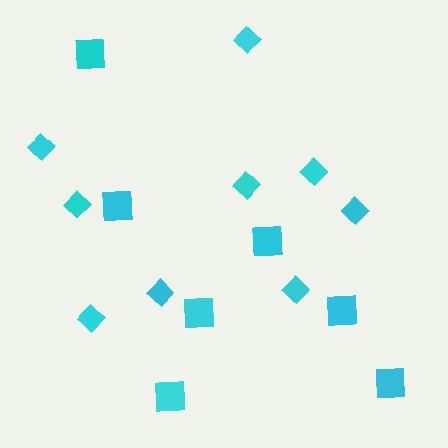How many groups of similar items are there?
There are 2 groups: one group of diamonds (9) and one group of squares (7).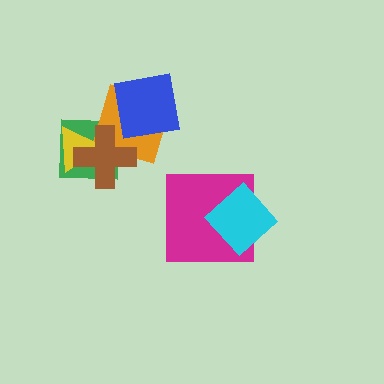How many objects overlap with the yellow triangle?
3 objects overlap with the yellow triangle.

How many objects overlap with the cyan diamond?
1 object overlaps with the cyan diamond.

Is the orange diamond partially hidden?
Yes, it is partially covered by another shape.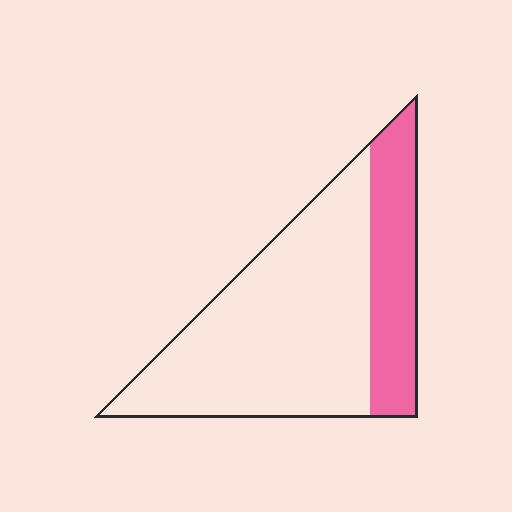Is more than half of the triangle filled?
No.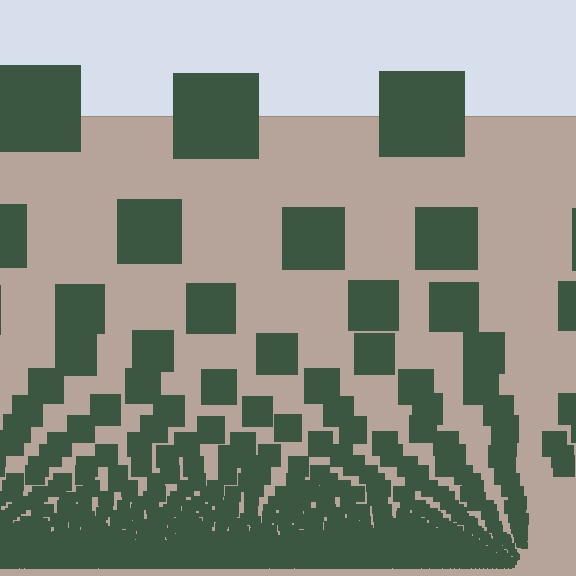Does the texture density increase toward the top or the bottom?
Density increases toward the bottom.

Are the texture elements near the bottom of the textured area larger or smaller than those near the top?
Smaller. The gradient is inverted — elements near the bottom are smaller and denser.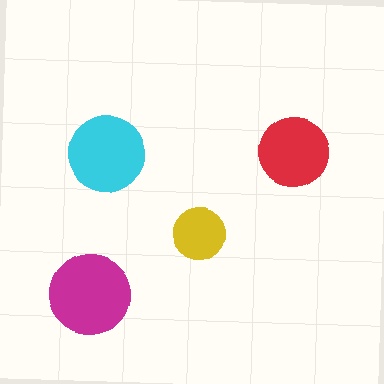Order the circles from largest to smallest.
the magenta one, the cyan one, the red one, the yellow one.